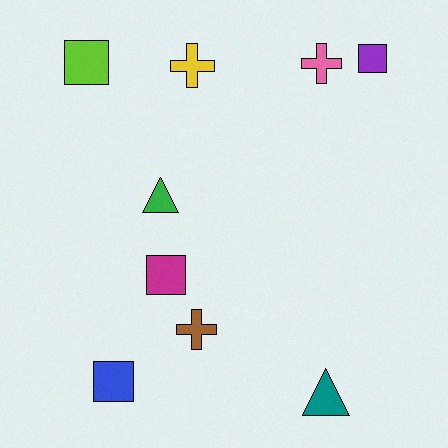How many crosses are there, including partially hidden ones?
There are 3 crosses.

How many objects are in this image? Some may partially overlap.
There are 9 objects.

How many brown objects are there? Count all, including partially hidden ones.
There is 1 brown object.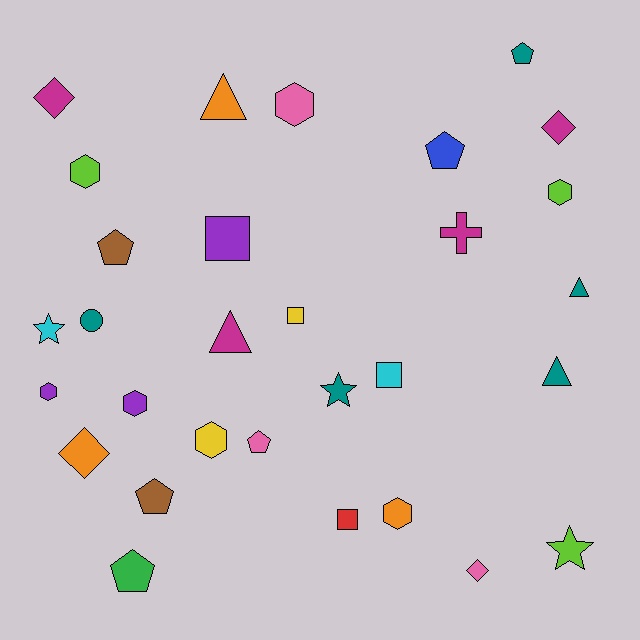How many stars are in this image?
There are 3 stars.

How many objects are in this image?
There are 30 objects.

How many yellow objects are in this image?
There are 2 yellow objects.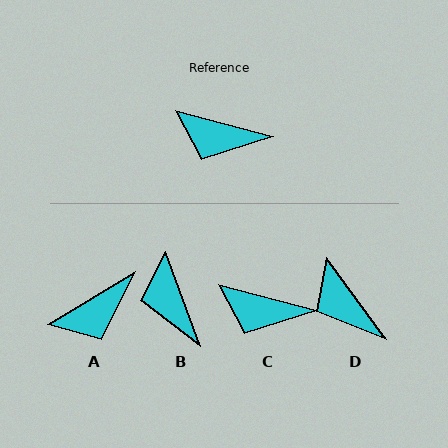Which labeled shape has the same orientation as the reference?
C.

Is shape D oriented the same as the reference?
No, it is off by about 39 degrees.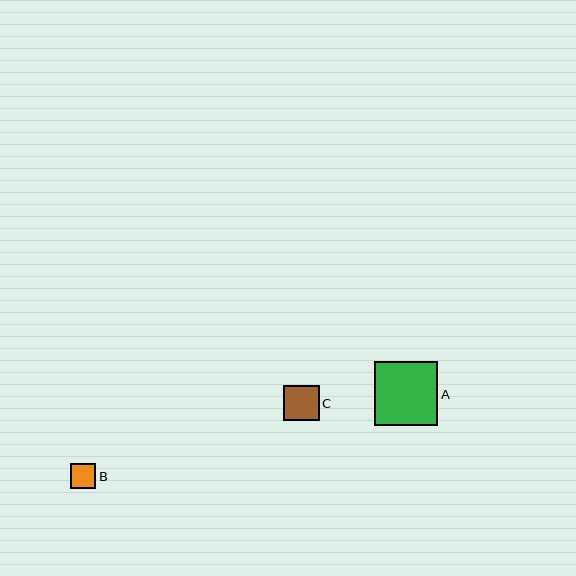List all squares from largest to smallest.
From largest to smallest: A, C, B.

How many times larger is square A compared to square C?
Square A is approximately 1.8 times the size of square C.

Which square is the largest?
Square A is the largest with a size of approximately 63 pixels.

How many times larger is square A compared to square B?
Square A is approximately 2.5 times the size of square B.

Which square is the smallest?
Square B is the smallest with a size of approximately 25 pixels.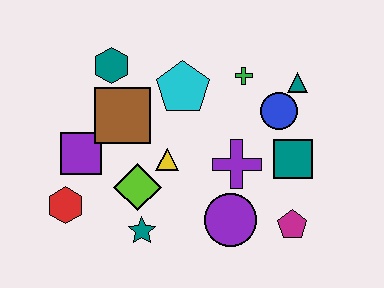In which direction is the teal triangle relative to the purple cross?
The teal triangle is above the purple cross.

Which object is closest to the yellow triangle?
The lime diamond is closest to the yellow triangle.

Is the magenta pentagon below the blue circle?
Yes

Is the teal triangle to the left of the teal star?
No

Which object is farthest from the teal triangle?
The red hexagon is farthest from the teal triangle.